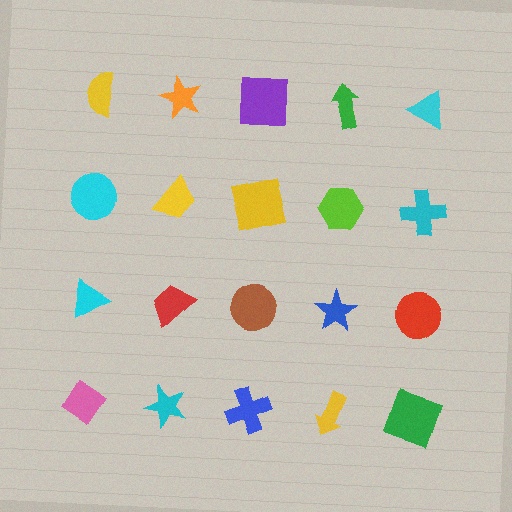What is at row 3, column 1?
A cyan triangle.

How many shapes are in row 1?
5 shapes.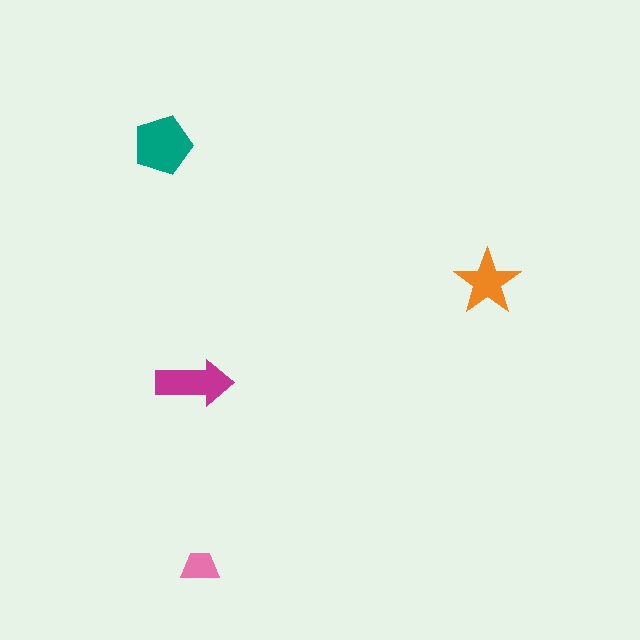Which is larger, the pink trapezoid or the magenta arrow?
The magenta arrow.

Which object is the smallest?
The pink trapezoid.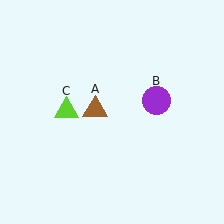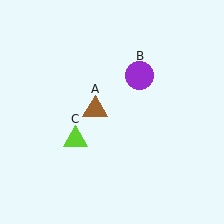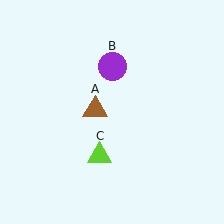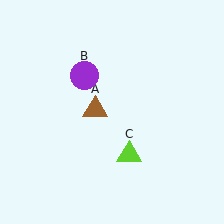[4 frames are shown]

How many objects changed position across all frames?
2 objects changed position: purple circle (object B), lime triangle (object C).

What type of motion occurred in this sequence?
The purple circle (object B), lime triangle (object C) rotated counterclockwise around the center of the scene.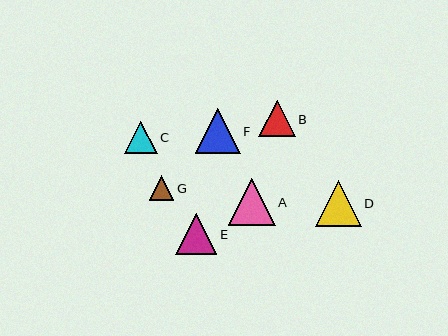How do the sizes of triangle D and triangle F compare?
Triangle D and triangle F are approximately the same size.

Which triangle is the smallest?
Triangle G is the smallest with a size of approximately 25 pixels.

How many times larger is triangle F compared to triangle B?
Triangle F is approximately 1.2 times the size of triangle B.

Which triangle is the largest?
Triangle A is the largest with a size of approximately 46 pixels.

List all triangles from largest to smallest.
From largest to smallest: A, D, F, E, B, C, G.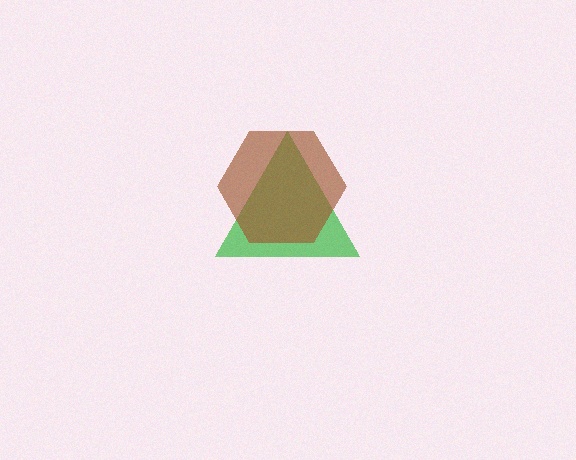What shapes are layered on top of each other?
The layered shapes are: a green triangle, a brown hexagon.